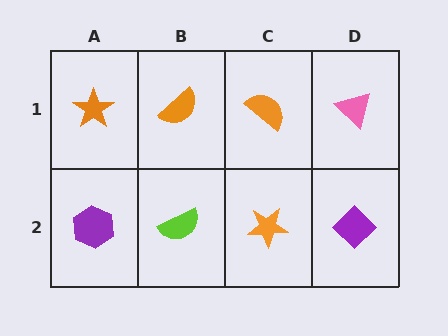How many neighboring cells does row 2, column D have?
2.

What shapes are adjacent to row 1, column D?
A purple diamond (row 2, column D), an orange semicircle (row 1, column C).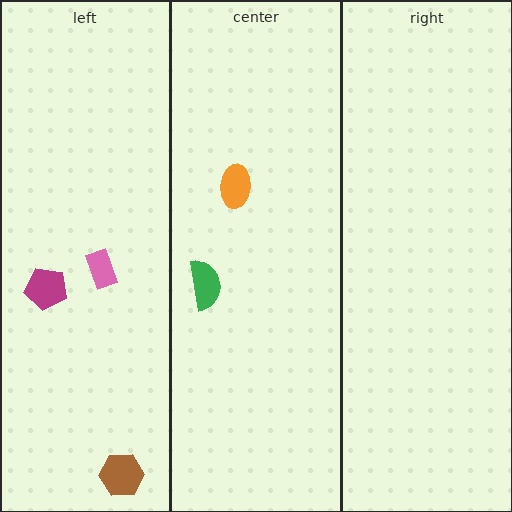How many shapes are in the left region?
3.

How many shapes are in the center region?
2.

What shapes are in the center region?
The orange ellipse, the green semicircle.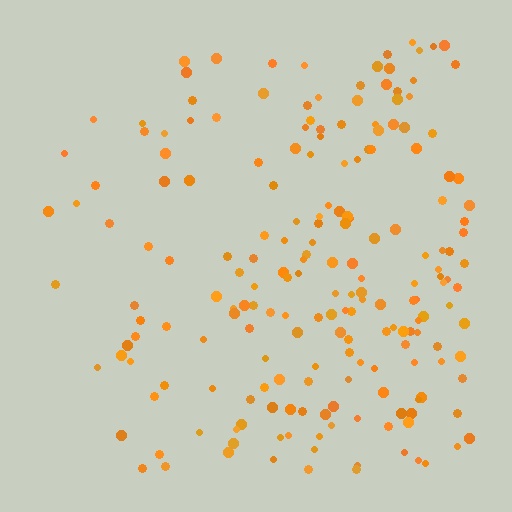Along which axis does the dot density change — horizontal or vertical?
Horizontal.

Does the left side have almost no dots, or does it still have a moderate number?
Still a moderate number, just noticeably fewer than the right.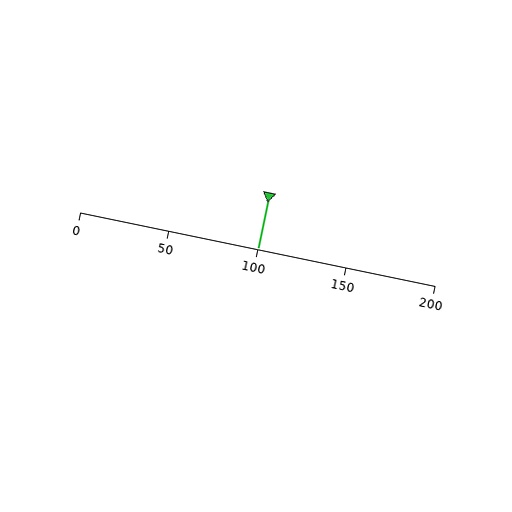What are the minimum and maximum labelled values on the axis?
The axis runs from 0 to 200.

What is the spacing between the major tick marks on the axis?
The major ticks are spaced 50 apart.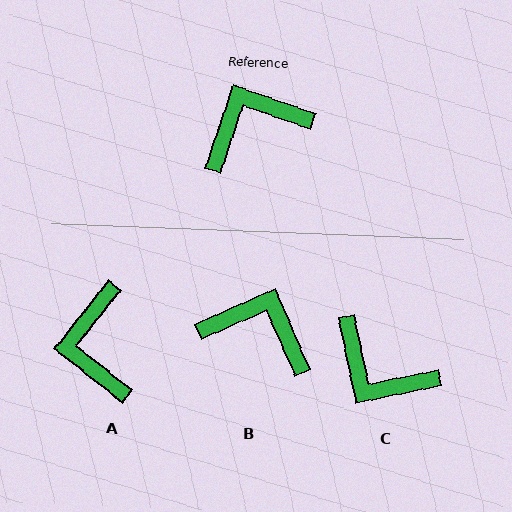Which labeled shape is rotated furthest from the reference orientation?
C, about 121 degrees away.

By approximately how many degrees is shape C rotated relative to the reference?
Approximately 121 degrees counter-clockwise.